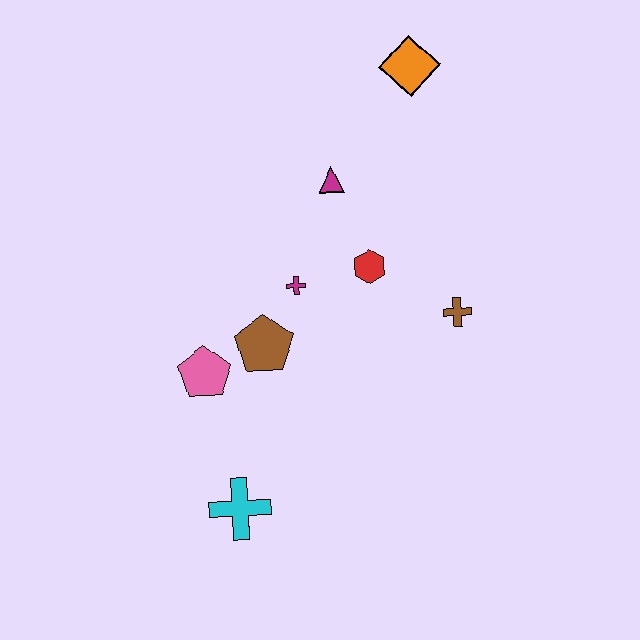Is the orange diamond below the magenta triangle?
No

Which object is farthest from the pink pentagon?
The orange diamond is farthest from the pink pentagon.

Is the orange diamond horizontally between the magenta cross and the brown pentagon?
No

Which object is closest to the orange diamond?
The magenta triangle is closest to the orange diamond.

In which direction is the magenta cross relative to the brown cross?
The magenta cross is to the left of the brown cross.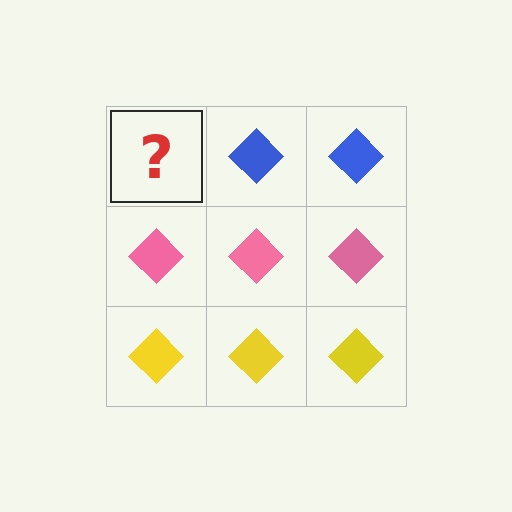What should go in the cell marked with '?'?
The missing cell should contain a blue diamond.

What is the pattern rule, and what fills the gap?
The rule is that each row has a consistent color. The gap should be filled with a blue diamond.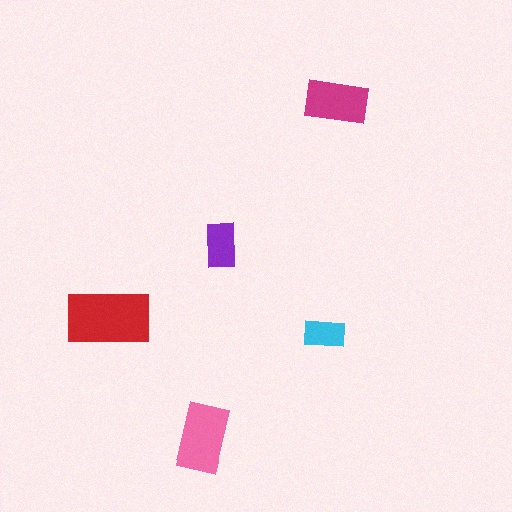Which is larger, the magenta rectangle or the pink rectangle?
The pink one.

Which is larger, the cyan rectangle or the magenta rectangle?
The magenta one.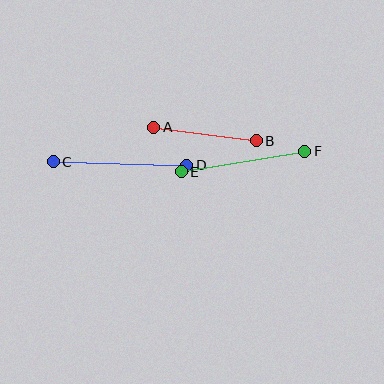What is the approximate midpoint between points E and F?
The midpoint is at approximately (243, 162) pixels.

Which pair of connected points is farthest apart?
Points C and D are farthest apart.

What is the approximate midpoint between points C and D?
The midpoint is at approximately (120, 164) pixels.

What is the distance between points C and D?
The distance is approximately 133 pixels.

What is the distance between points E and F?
The distance is approximately 125 pixels.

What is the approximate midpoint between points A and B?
The midpoint is at approximately (205, 134) pixels.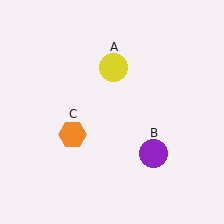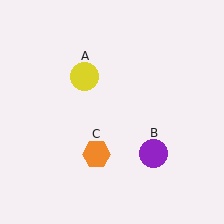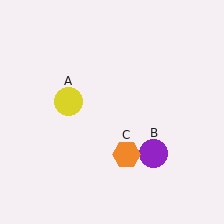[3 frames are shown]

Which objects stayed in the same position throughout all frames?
Purple circle (object B) remained stationary.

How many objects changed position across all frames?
2 objects changed position: yellow circle (object A), orange hexagon (object C).